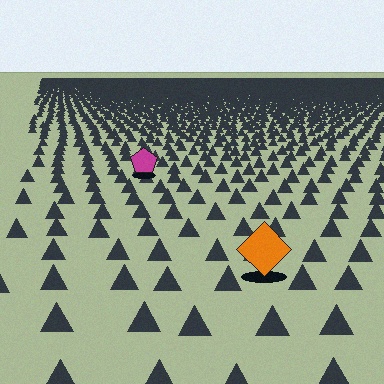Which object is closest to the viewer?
The orange diamond is closest. The texture marks near it are larger and more spread out.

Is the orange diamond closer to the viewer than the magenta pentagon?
Yes. The orange diamond is closer — you can tell from the texture gradient: the ground texture is coarser near it.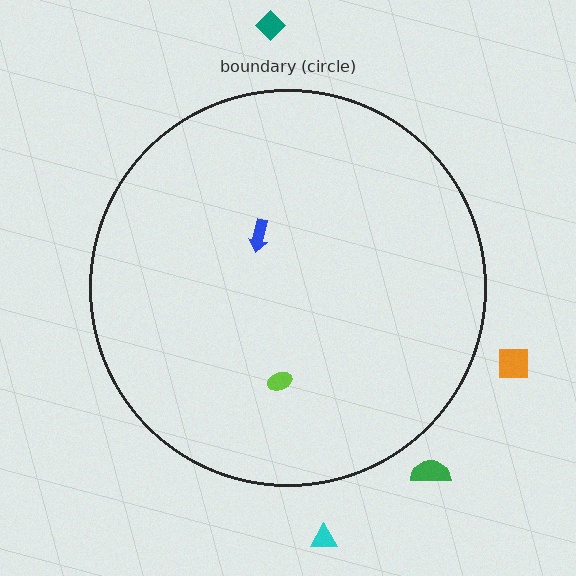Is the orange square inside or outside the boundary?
Outside.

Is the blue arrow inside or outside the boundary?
Inside.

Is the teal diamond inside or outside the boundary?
Outside.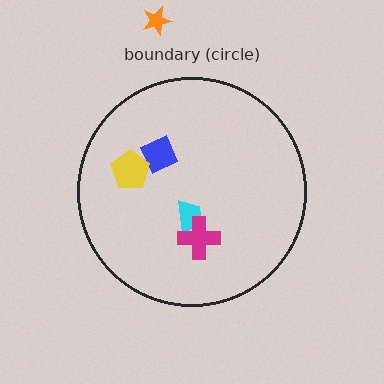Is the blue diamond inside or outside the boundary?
Inside.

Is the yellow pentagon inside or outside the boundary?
Inside.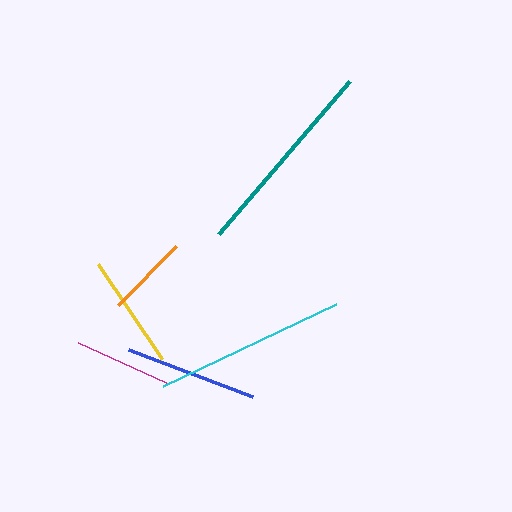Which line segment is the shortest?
The orange line is the shortest at approximately 82 pixels.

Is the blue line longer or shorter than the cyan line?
The cyan line is longer than the blue line.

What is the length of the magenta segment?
The magenta segment is approximately 97 pixels long.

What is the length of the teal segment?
The teal segment is approximately 201 pixels long.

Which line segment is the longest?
The teal line is the longest at approximately 201 pixels.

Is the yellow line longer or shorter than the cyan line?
The cyan line is longer than the yellow line.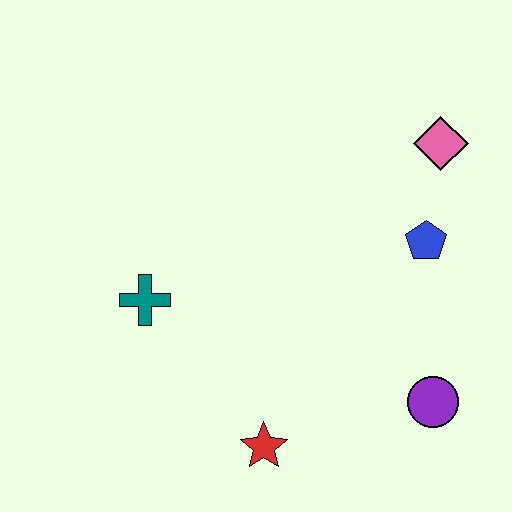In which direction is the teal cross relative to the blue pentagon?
The teal cross is to the left of the blue pentagon.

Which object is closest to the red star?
The purple circle is closest to the red star.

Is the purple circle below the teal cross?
Yes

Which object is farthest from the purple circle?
The teal cross is farthest from the purple circle.